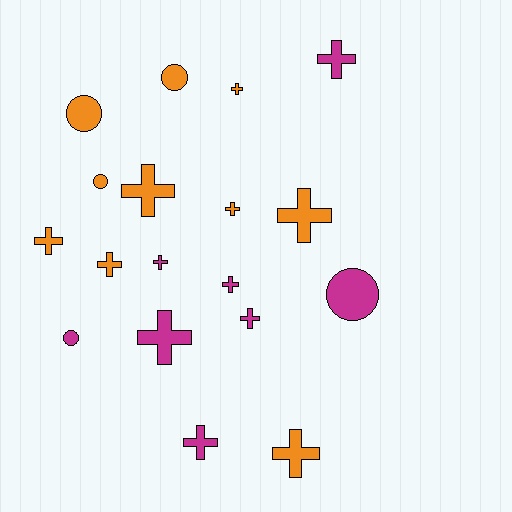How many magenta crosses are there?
There are 6 magenta crosses.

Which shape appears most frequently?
Cross, with 13 objects.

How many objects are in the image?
There are 18 objects.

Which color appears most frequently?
Orange, with 10 objects.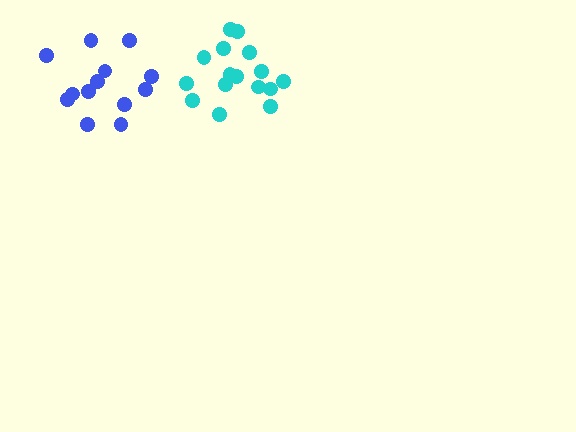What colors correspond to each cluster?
The clusters are colored: cyan, blue.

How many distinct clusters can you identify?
There are 2 distinct clusters.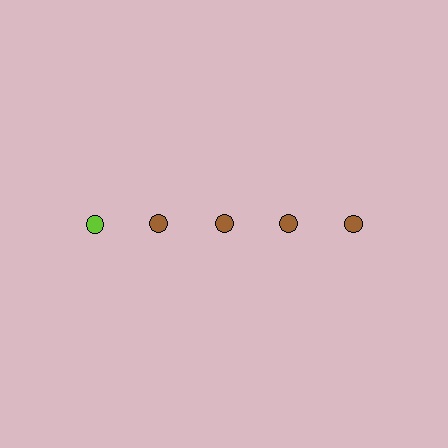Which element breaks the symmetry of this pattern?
The lime circle in the top row, leftmost column breaks the symmetry. All other shapes are brown circles.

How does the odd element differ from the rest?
It has a different color: lime instead of brown.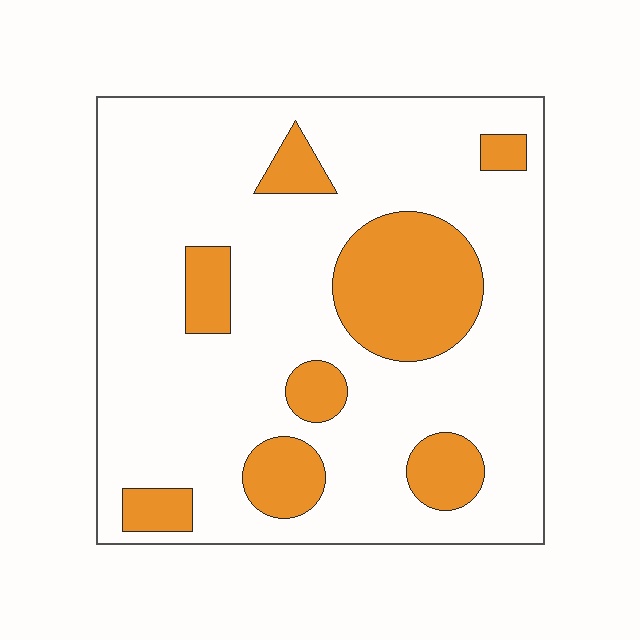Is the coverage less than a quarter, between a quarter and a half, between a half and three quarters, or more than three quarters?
Less than a quarter.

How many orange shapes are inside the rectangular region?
8.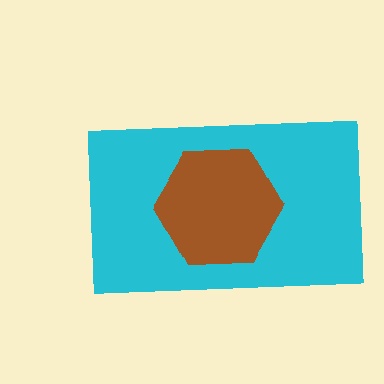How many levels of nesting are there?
2.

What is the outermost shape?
The cyan rectangle.